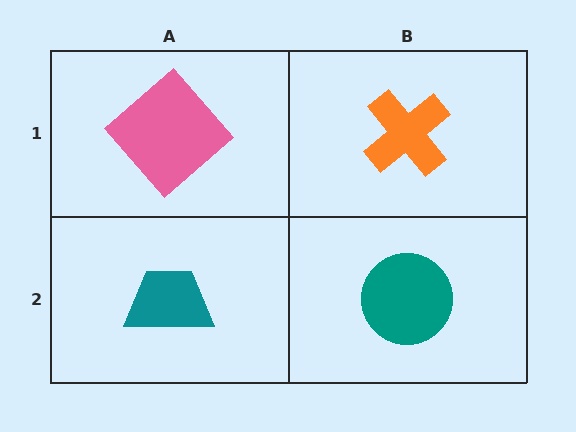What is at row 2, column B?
A teal circle.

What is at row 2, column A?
A teal trapezoid.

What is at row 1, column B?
An orange cross.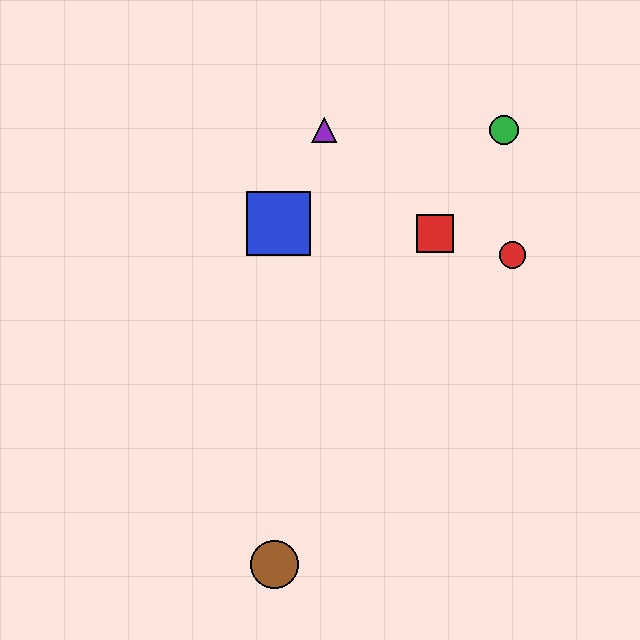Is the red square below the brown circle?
No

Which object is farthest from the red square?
The brown circle is farthest from the red square.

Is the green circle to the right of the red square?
Yes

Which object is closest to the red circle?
The red square is closest to the red circle.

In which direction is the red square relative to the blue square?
The red square is to the right of the blue square.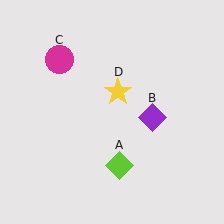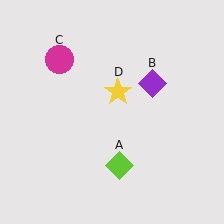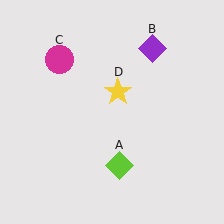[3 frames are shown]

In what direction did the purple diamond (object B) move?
The purple diamond (object B) moved up.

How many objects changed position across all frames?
1 object changed position: purple diamond (object B).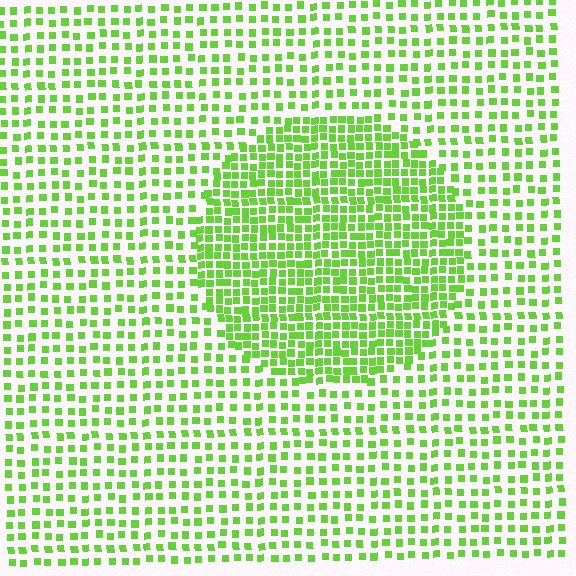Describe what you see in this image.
The image contains small lime elements arranged at two different densities. A circle-shaped region is visible where the elements are more densely packed than the surrounding area.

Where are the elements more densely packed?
The elements are more densely packed inside the circle boundary.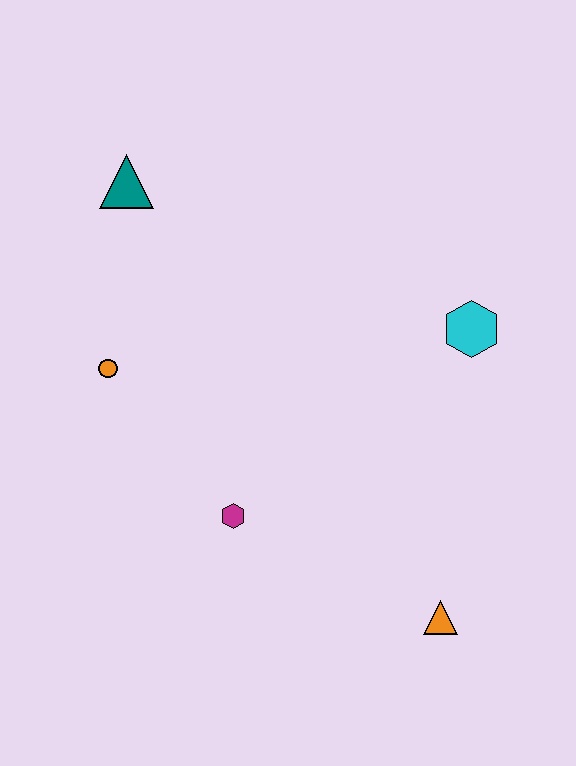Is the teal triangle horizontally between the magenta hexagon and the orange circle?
Yes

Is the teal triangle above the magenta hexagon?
Yes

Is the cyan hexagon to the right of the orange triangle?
Yes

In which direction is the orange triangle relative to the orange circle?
The orange triangle is to the right of the orange circle.